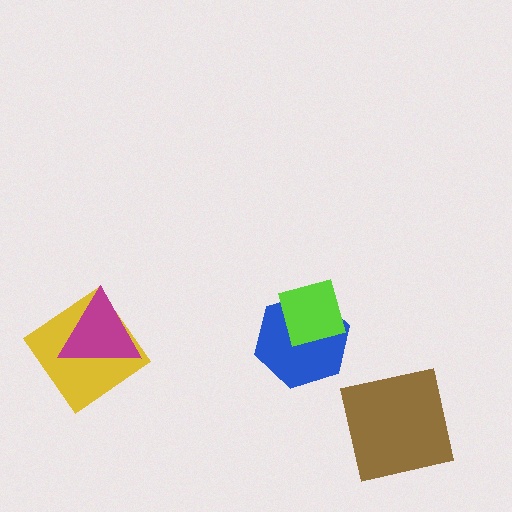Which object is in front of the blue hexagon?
The lime square is in front of the blue hexagon.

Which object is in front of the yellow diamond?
The magenta triangle is in front of the yellow diamond.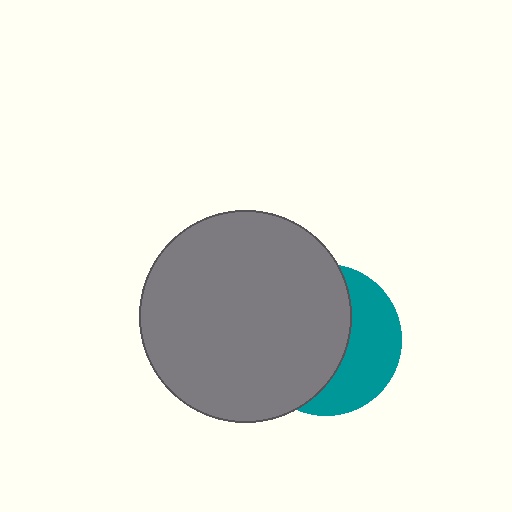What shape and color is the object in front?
The object in front is a gray circle.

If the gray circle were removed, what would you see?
You would see the complete teal circle.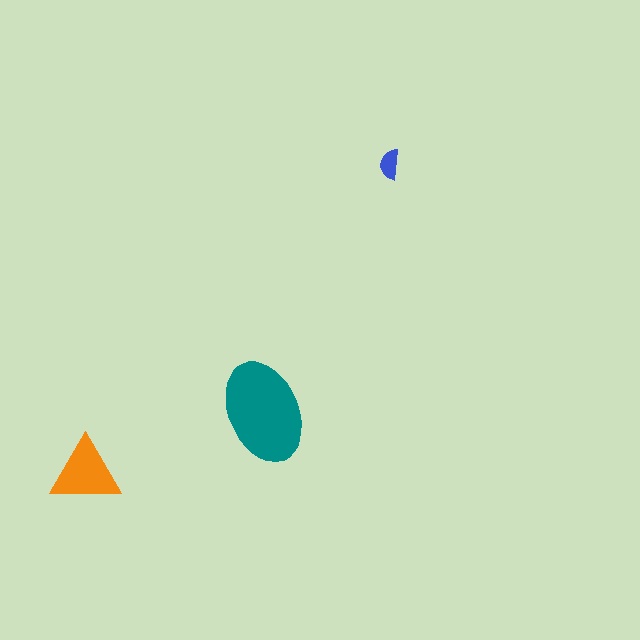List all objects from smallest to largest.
The blue semicircle, the orange triangle, the teal ellipse.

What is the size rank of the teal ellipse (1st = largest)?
1st.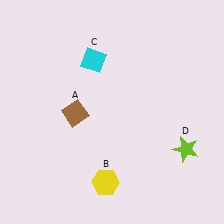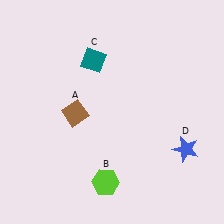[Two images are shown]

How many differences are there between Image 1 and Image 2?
There are 3 differences between the two images.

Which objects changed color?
B changed from yellow to lime. C changed from cyan to teal. D changed from lime to blue.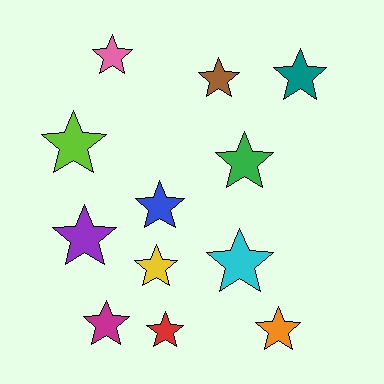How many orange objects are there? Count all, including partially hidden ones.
There is 1 orange object.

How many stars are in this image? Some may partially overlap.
There are 12 stars.